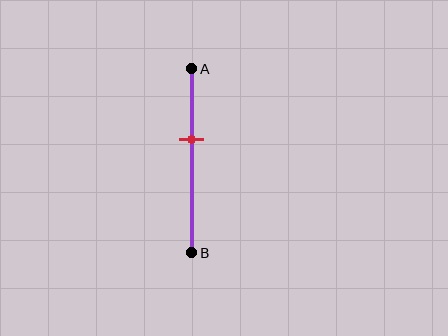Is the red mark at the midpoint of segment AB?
No, the mark is at about 40% from A, not at the 50% midpoint.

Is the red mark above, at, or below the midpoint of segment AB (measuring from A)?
The red mark is above the midpoint of segment AB.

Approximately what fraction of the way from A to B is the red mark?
The red mark is approximately 40% of the way from A to B.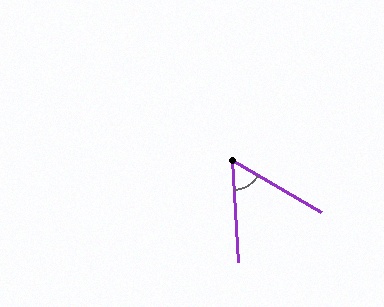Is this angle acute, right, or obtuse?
It is acute.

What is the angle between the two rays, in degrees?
Approximately 57 degrees.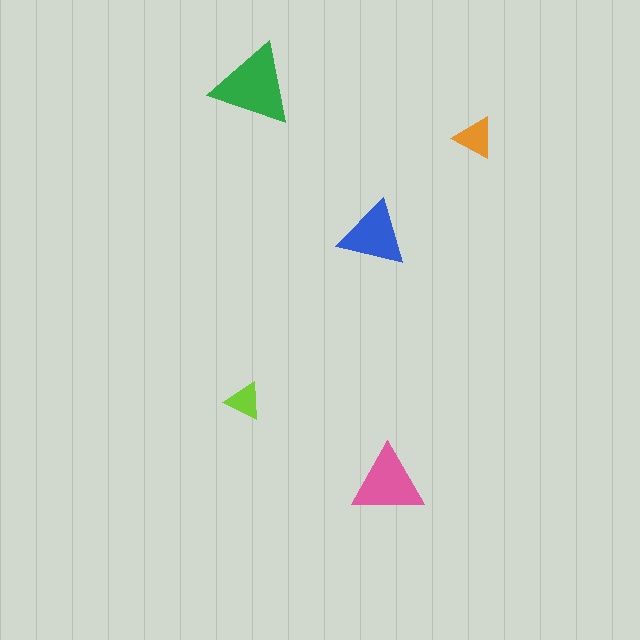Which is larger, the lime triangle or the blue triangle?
The blue one.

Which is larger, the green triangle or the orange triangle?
The green one.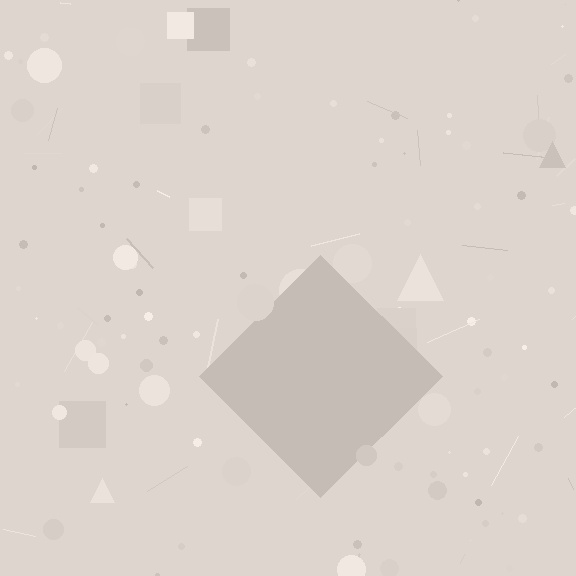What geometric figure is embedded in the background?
A diamond is embedded in the background.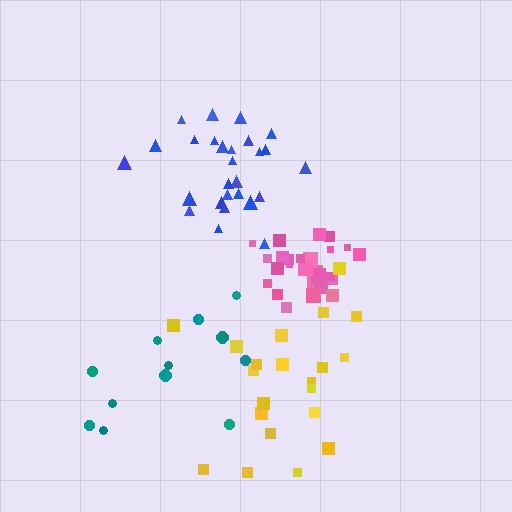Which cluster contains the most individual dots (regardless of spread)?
Pink (29).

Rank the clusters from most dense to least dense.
pink, blue, yellow, teal.